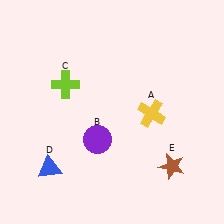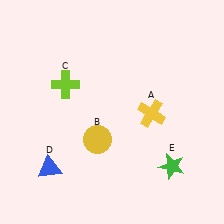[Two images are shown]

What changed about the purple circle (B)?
In Image 1, B is purple. In Image 2, it changed to yellow.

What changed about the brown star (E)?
In Image 1, E is brown. In Image 2, it changed to green.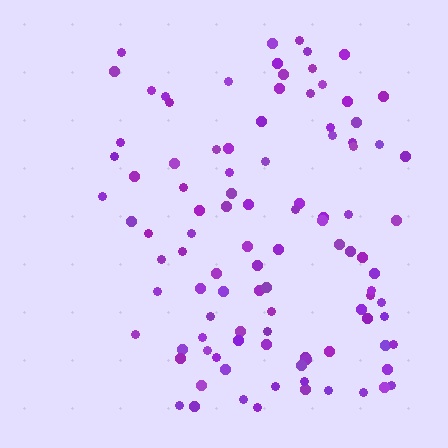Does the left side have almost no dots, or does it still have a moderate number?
Still a moderate number, just noticeably fewer than the right.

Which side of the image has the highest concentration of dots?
The right.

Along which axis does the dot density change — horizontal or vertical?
Horizontal.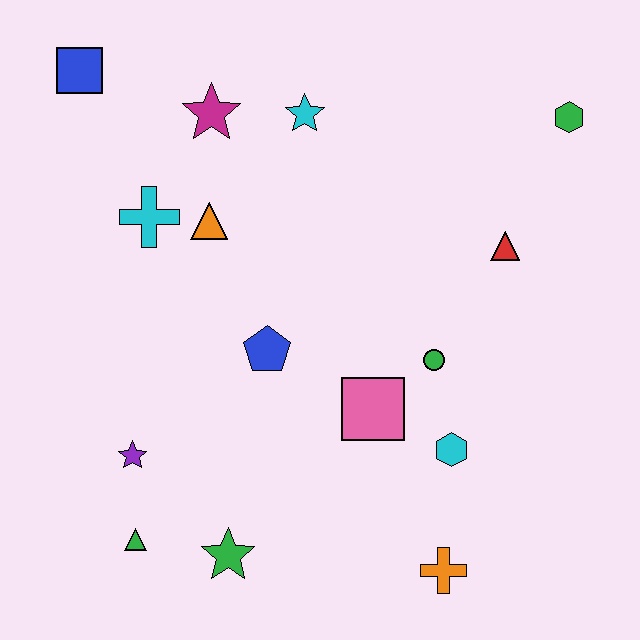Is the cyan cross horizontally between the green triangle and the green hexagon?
Yes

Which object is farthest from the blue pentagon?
The green hexagon is farthest from the blue pentagon.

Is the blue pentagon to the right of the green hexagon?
No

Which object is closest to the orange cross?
The cyan hexagon is closest to the orange cross.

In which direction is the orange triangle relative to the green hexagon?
The orange triangle is to the left of the green hexagon.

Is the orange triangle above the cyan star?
No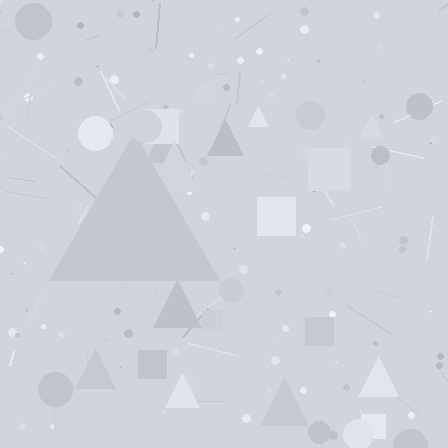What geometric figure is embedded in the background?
A triangle is embedded in the background.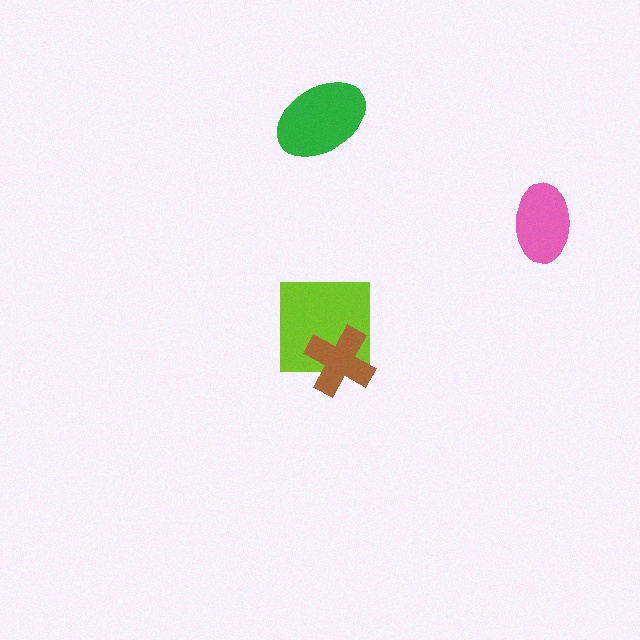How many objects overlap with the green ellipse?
0 objects overlap with the green ellipse.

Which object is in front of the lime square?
The brown cross is in front of the lime square.